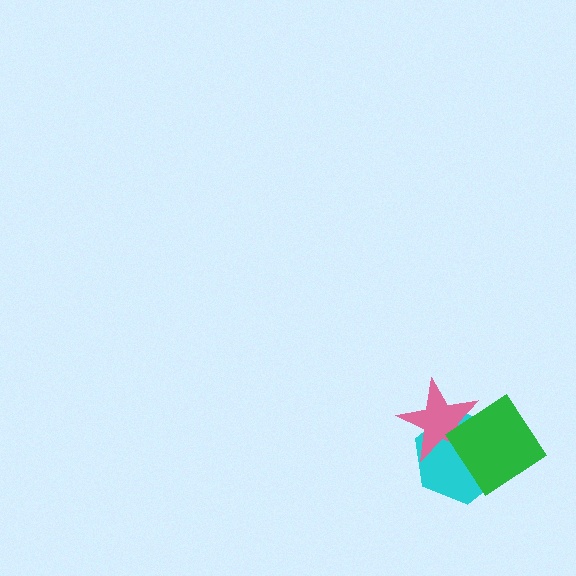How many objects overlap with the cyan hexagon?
2 objects overlap with the cyan hexagon.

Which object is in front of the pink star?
The green diamond is in front of the pink star.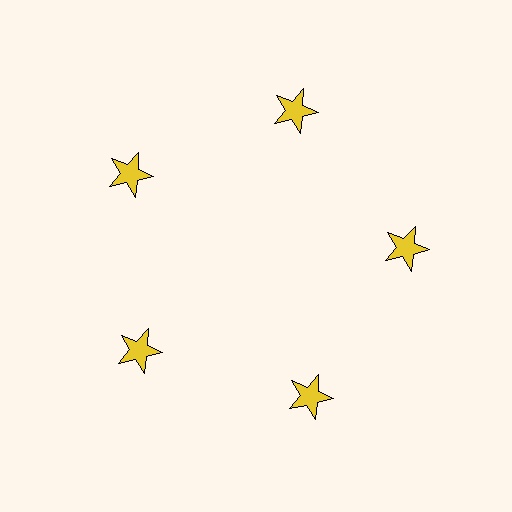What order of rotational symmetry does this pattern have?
This pattern has 5-fold rotational symmetry.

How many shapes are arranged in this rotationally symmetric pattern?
There are 5 shapes, arranged in 5 groups of 1.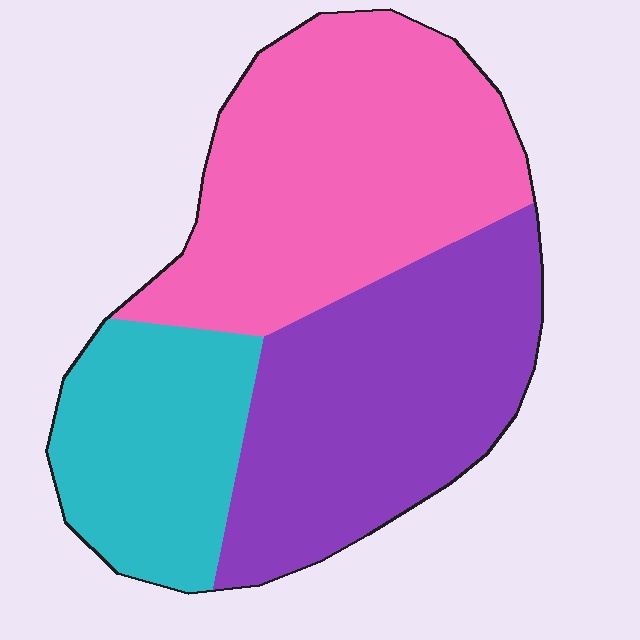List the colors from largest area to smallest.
From largest to smallest: pink, purple, cyan.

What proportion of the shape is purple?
Purple covers 37% of the shape.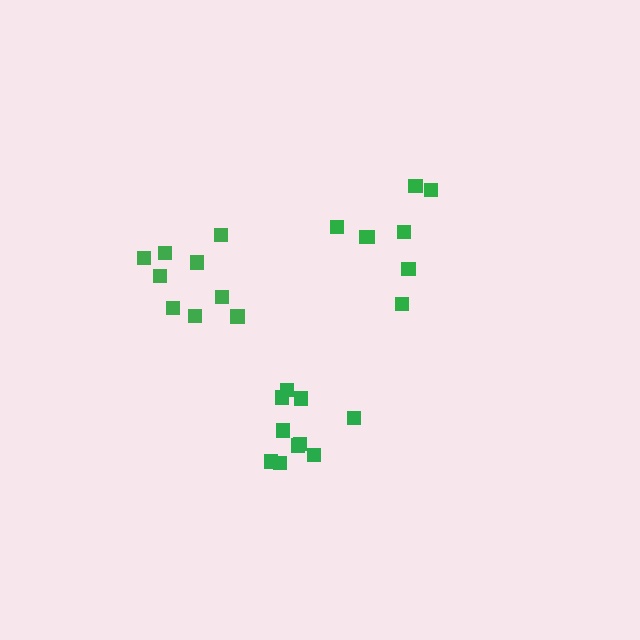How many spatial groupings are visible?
There are 3 spatial groupings.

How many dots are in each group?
Group 1: 8 dots, Group 2: 10 dots, Group 3: 9 dots (27 total).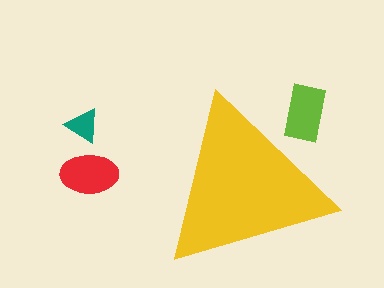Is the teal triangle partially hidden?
No, the teal triangle is fully visible.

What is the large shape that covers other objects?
A yellow triangle.